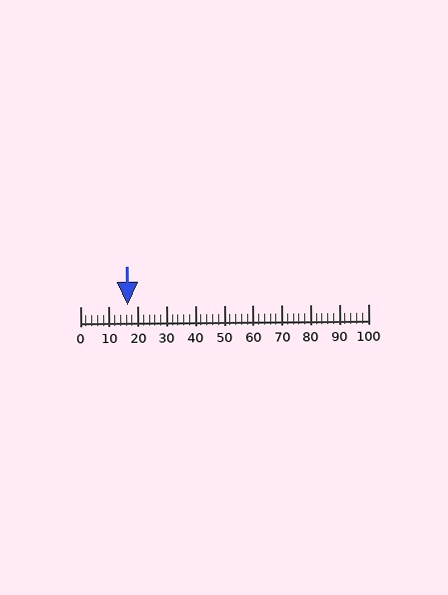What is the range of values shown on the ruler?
The ruler shows values from 0 to 100.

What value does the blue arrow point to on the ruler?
The blue arrow points to approximately 16.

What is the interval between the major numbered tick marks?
The major tick marks are spaced 10 units apart.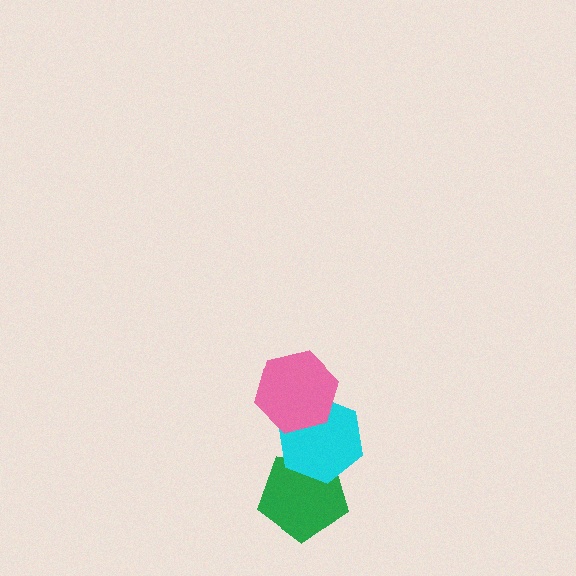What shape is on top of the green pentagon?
The cyan hexagon is on top of the green pentagon.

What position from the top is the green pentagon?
The green pentagon is 3rd from the top.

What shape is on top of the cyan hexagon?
The pink hexagon is on top of the cyan hexagon.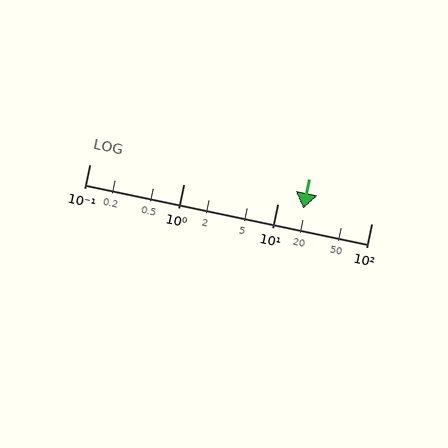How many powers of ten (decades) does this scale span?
The scale spans 3 decades, from 0.1 to 100.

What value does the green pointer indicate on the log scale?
The pointer indicates approximately 19.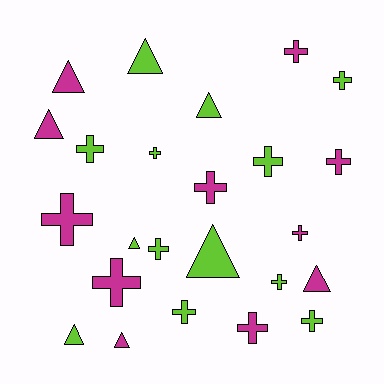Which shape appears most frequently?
Cross, with 15 objects.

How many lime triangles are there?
There are 5 lime triangles.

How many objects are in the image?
There are 24 objects.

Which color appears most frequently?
Lime, with 13 objects.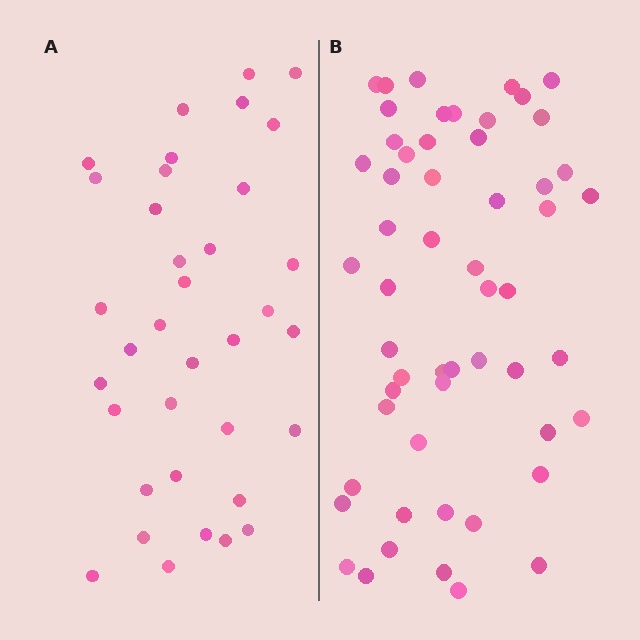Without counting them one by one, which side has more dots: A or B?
Region B (the right region) has more dots.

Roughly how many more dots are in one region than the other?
Region B has approximately 20 more dots than region A.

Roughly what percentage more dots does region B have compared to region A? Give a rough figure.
About 55% more.